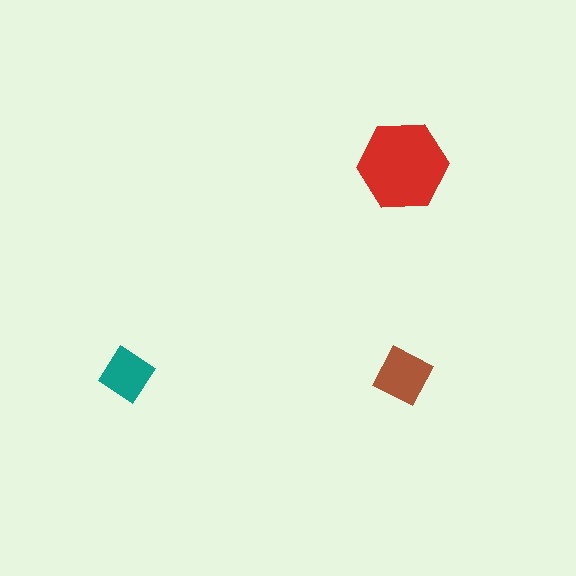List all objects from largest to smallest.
The red hexagon, the brown diamond, the teal diamond.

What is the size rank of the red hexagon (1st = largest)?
1st.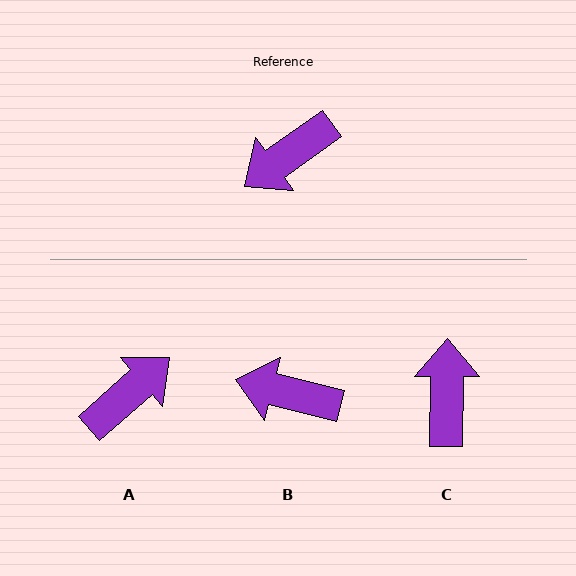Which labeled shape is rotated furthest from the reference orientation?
A, about 174 degrees away.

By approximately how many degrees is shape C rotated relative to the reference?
Approximately 126 degrees clockwise.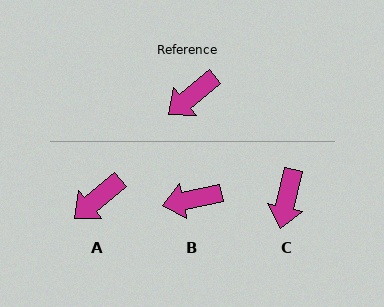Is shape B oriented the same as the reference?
No, it is off by about 28 degrees.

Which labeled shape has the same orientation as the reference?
A.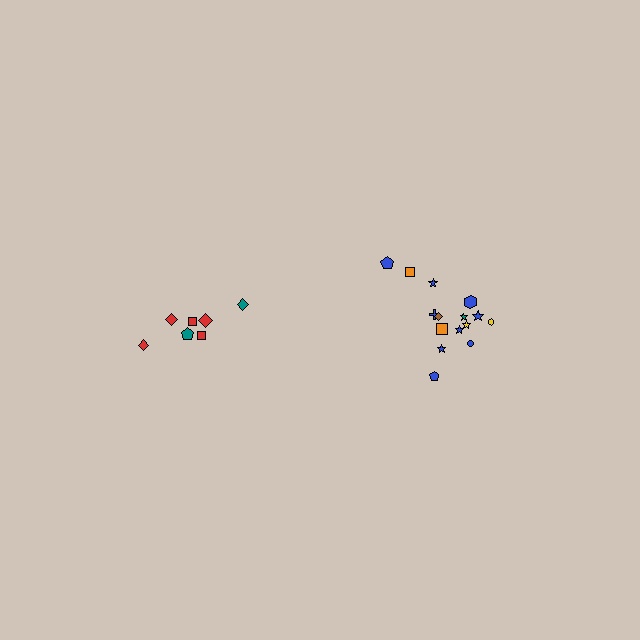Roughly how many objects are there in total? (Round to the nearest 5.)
Roughly 20 objects in total.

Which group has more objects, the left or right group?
The right group.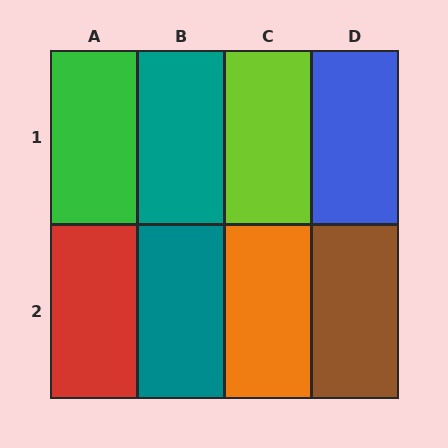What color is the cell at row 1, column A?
Green.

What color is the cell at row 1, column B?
Teal.